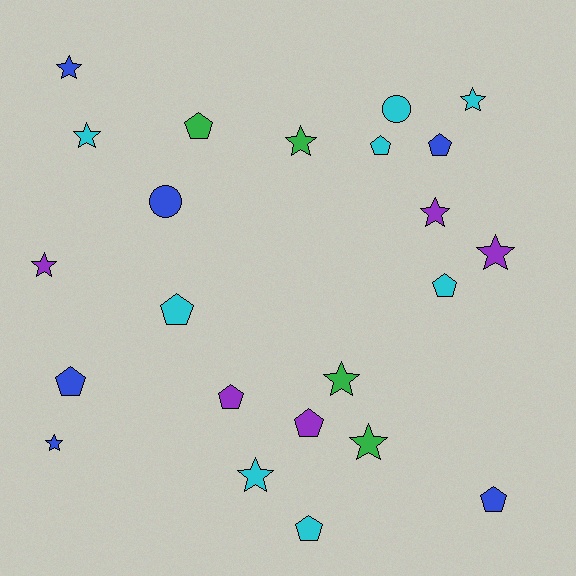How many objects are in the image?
There are 23 objects.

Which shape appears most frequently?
Star, with 11 objects.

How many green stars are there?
There are 3 green stars.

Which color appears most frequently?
Cyan, with 8 objects.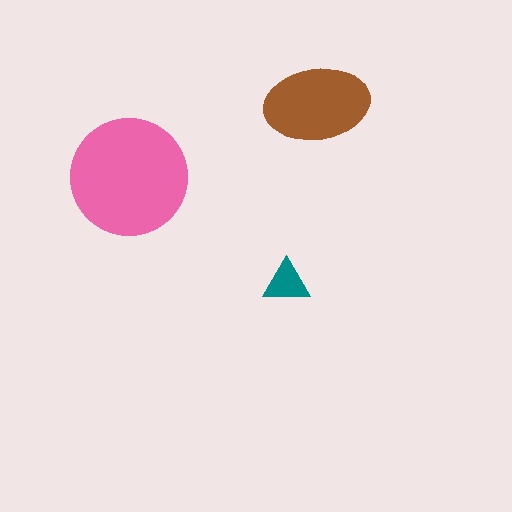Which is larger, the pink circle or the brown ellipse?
The pink circle.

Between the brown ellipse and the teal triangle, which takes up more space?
The brown ellipse.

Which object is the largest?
The pink circle.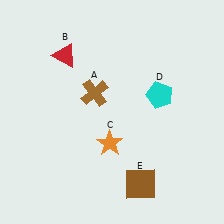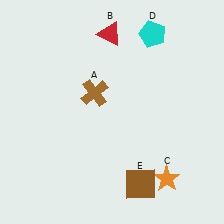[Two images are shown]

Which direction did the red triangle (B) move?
The red triangle (B) moved right.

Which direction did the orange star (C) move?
The orange star (C) moved right.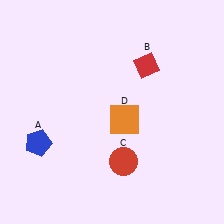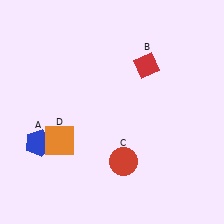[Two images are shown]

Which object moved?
The orange square (D) moved left.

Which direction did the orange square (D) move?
The orange square (D) moved left.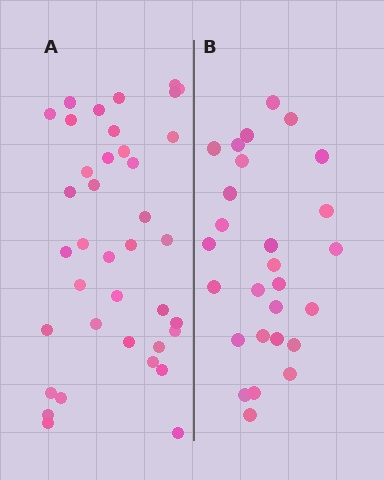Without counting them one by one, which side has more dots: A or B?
Region A (the left region) has more dots.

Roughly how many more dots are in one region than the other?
Region A has roughly 12 or so more dots than region B.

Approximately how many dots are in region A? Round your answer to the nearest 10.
About 40 dots. (The exact count is 38, which rounds to 40.)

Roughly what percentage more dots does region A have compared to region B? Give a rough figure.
About 40% more.